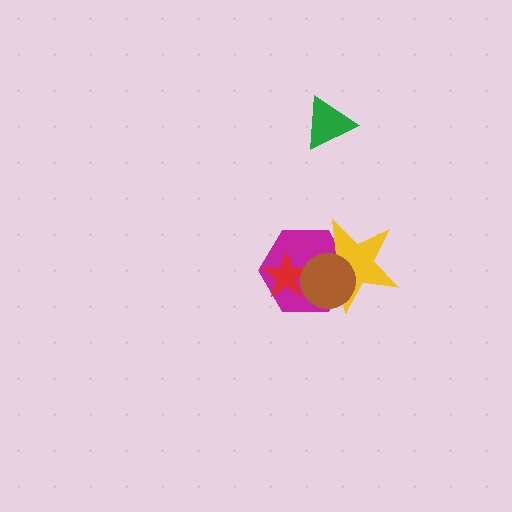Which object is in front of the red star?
The brown circle is in front of the red star.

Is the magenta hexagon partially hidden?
Yes, it is partially covered by another shape.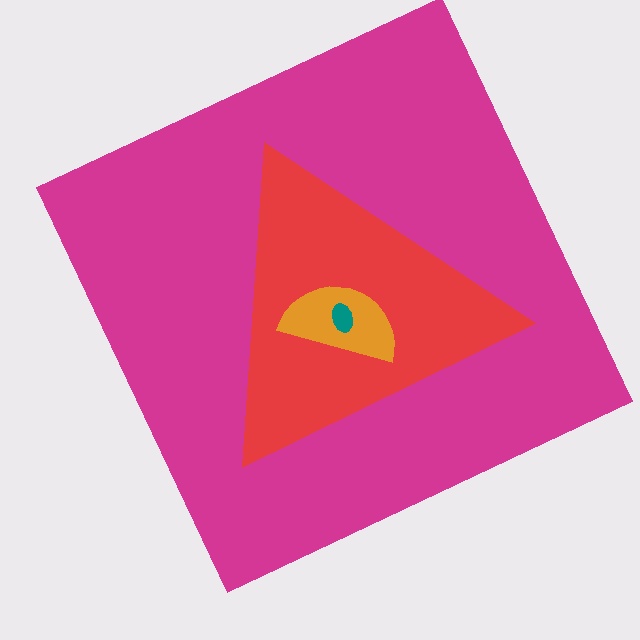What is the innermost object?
The teal ellipse.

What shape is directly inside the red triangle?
The orange semicircle.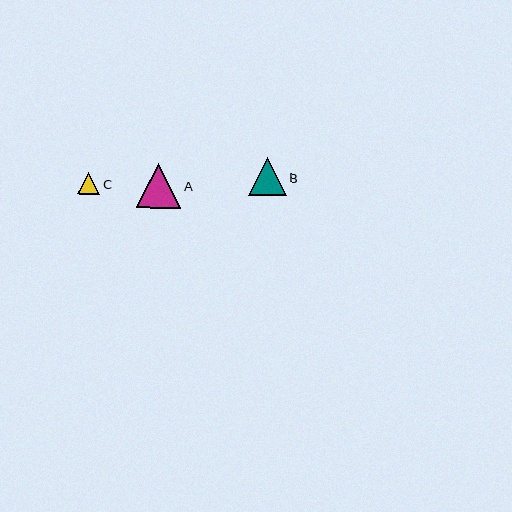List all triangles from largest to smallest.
From largest to smallest: A, B, C.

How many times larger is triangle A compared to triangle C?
Triangle A is approximately 2.0 times the size of triangle C.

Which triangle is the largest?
Triangle A is the largest with a size of approximately 45 pixels.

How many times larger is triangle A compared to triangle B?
Triangle A is approximately 1.2 times the size of triangle B.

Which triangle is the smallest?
Triangle C is the smallest with a size of approximately 22 pixels.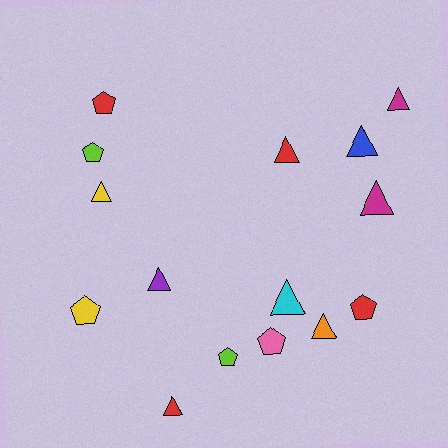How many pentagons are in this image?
There are 6 pentagons.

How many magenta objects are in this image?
There are 2 magenta objects.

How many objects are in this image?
There are 15 objects.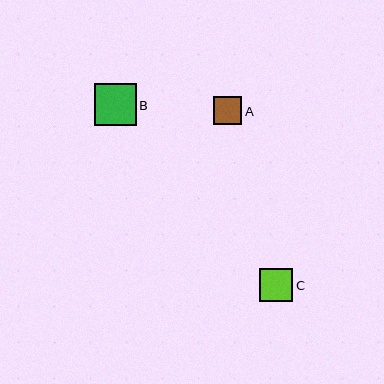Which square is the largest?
Square B is the largest with a size of approximately 42 pixels.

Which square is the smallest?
Square A is the smallest with a size of approximately 28 pixels.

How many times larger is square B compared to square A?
Square B is approximately 1.5 times the size of square A.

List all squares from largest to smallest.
From largest to smallest: B, C, A.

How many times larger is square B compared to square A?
Square B is approximately 1.5 times the size of square A.